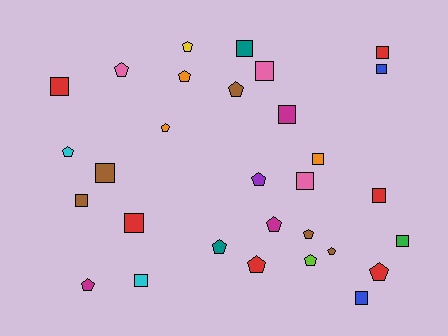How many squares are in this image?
There are 15 squares.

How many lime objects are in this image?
There is 1 lime object.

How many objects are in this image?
There are 30 objects.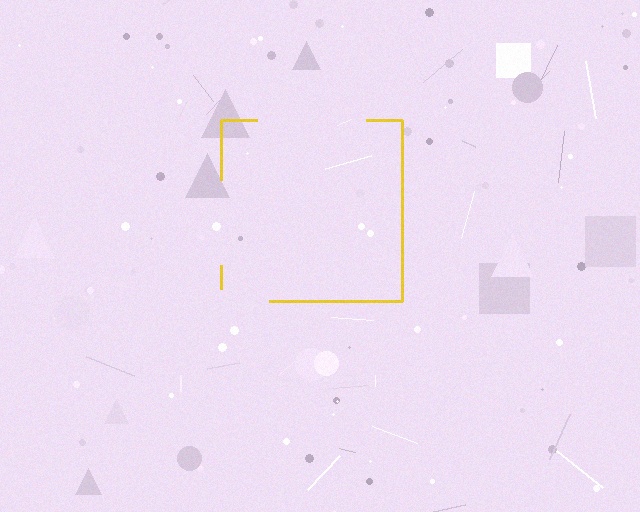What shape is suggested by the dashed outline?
The dashed outline suggests a square.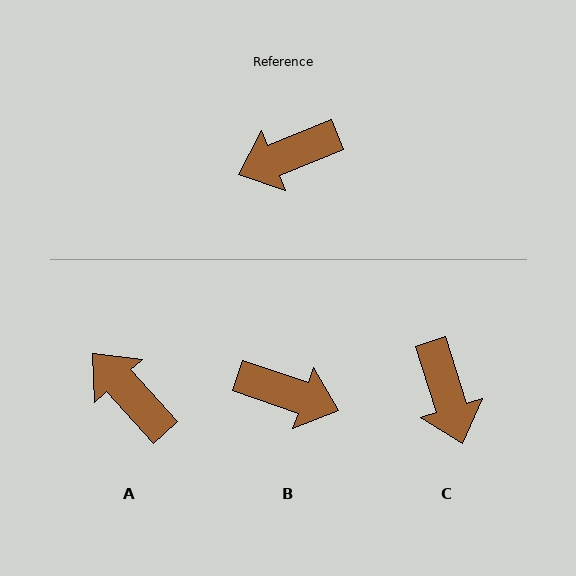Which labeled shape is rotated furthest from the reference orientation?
B, about 139 degrees away.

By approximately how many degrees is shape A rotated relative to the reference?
Approximately 69 degrees clockwise.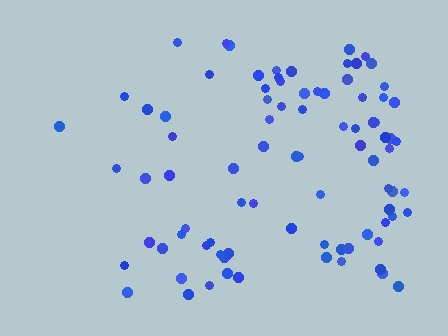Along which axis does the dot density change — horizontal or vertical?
Horizontal.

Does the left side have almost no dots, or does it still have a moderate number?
Still a moderate number, just noticeably fewer than the right.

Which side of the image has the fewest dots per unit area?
The left.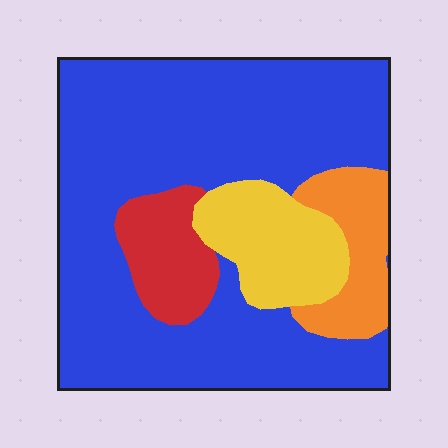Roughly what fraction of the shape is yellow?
Yellow covers roughly 15% of the shape.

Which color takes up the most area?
Blue, at roughly 70%.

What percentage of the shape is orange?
Orange takes up about one tenth (1/10) of the shape.